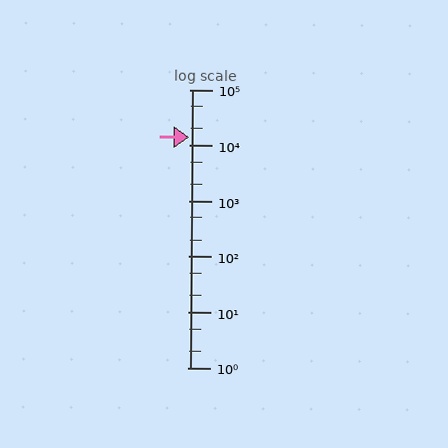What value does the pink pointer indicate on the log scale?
The pointer indicates approximately 14000.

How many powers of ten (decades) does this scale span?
The scale spans 5 decades, from 1 to 100000.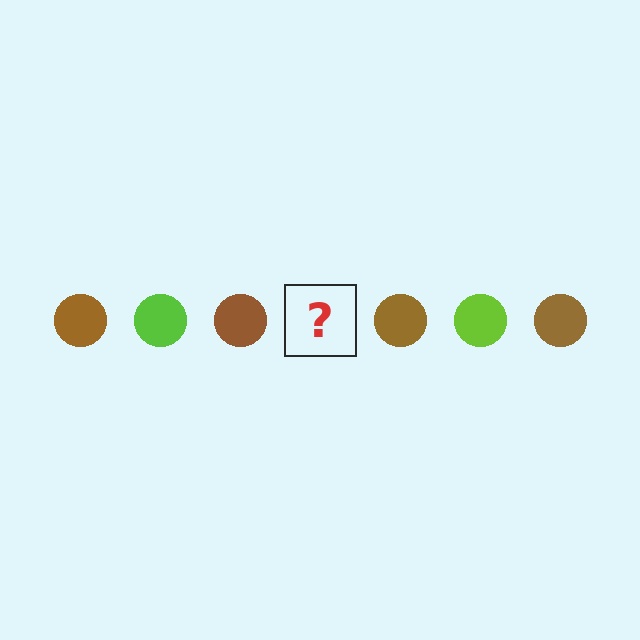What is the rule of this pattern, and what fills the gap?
The rule is that the pattern cycles through brown, lime circles. The gap should be filled with a lime circle.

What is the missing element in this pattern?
The missing element is a lime circle.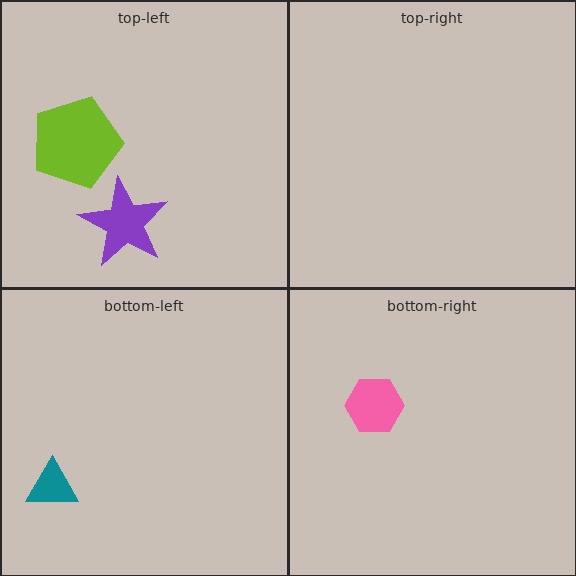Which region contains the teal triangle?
The bottom-left region.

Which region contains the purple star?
The top-left region.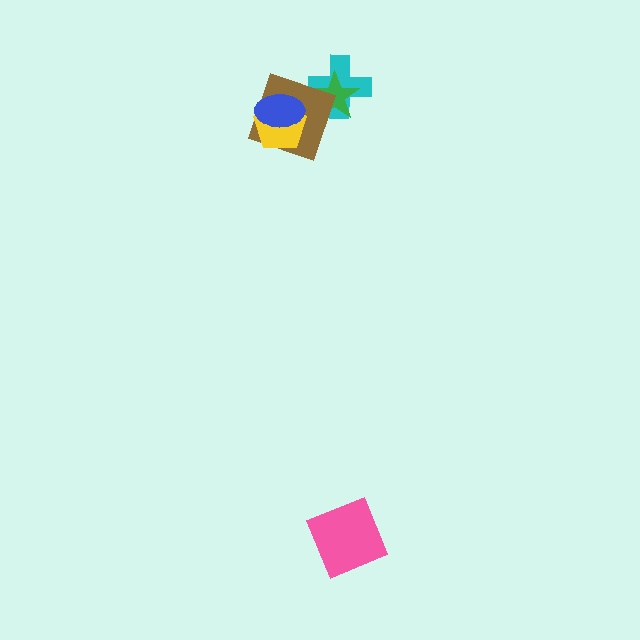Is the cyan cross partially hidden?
Yes, it is partially covered by another shape.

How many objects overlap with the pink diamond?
0 objects overlap with the pink diamond.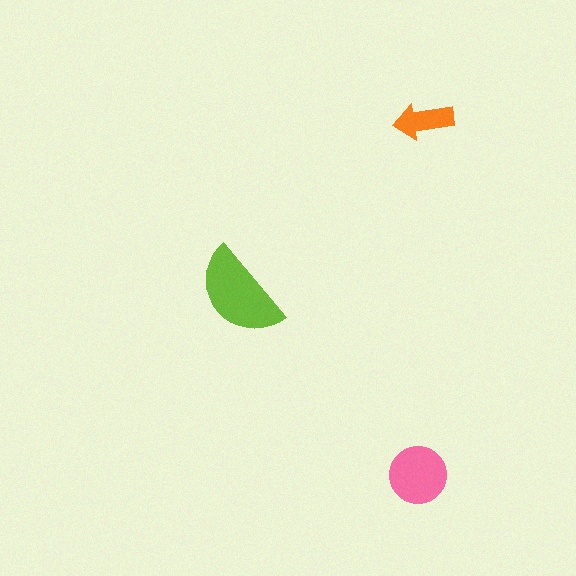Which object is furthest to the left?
The lime semicircle is leftmost.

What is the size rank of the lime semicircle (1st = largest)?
1st.